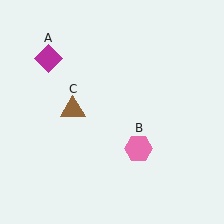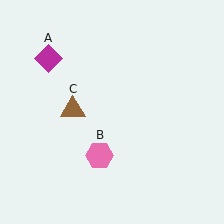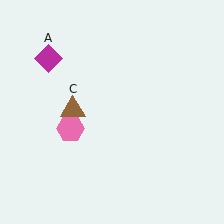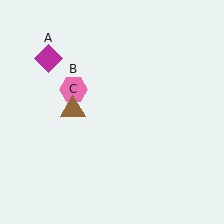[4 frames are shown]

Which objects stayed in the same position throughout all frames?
Magenta diamond (object A) and brown triangle (object C) remained stationary.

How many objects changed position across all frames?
1 object changed position: pink hexagon (object B).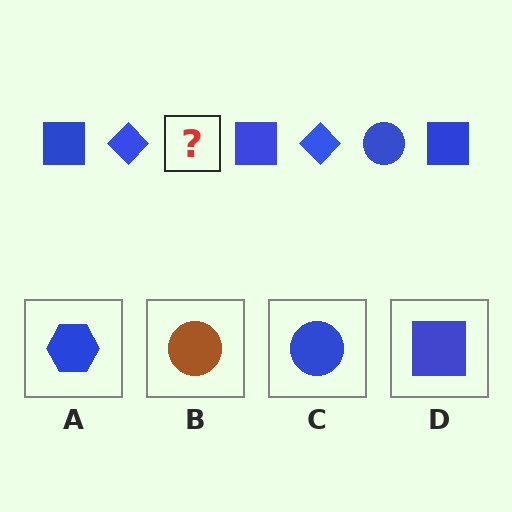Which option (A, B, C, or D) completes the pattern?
C.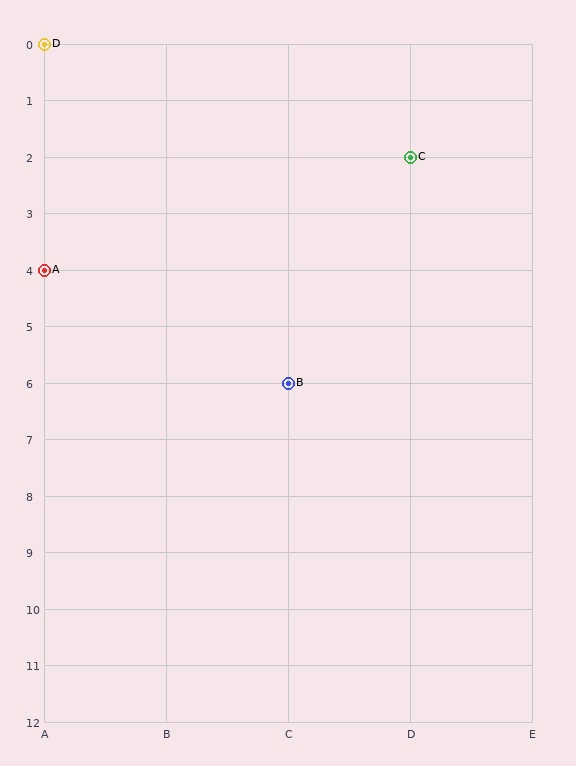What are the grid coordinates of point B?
Point B is at grid coordinates (C, 6).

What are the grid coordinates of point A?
Point A is at grid coordinates (A, 4).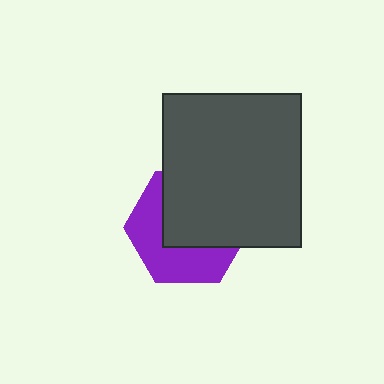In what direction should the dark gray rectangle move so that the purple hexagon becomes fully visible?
The dark gray rectangle should move toward the upper-right. That is the shortest direction to clear the overlap and leave the purple hexagon fully visible.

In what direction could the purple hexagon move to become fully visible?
The purple hexagon could move toward the lower-left. That would shift it out from behind the dark gray rectangle entirely.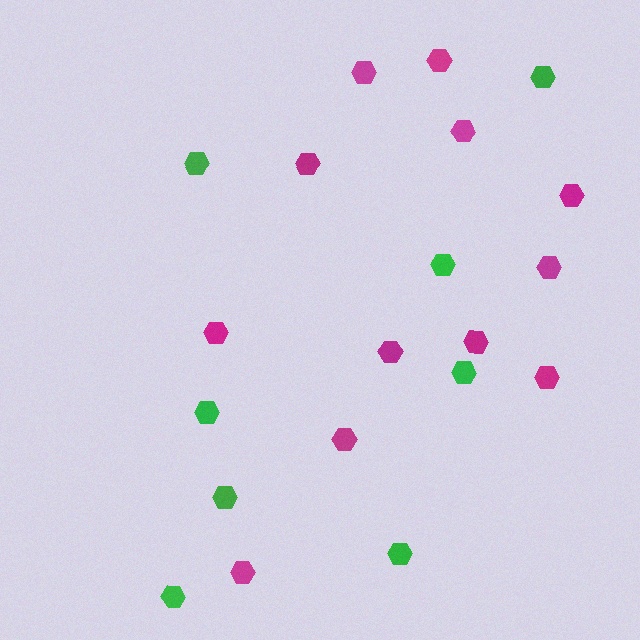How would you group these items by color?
There are 2 groups: one group of green hexagons (8) and one group of magenta hexagons (12).